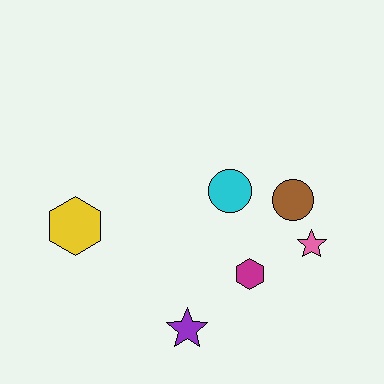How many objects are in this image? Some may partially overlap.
There are 6 objects.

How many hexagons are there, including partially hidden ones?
There are 2 hexagons.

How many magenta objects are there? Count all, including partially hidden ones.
There is 1 magenta object.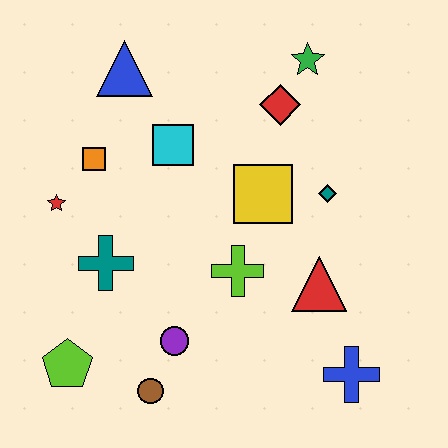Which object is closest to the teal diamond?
The yellow square is closest to the teal diamond.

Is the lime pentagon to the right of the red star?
Yes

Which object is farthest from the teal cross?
The green star is farthest from the teal cross.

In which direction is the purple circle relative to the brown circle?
The purple circle is above the brown circle.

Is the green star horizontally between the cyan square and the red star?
No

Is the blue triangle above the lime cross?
Yes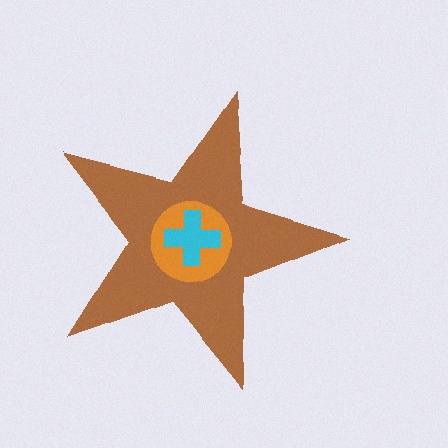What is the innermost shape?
The cyan cross.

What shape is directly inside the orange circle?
The cyan cross.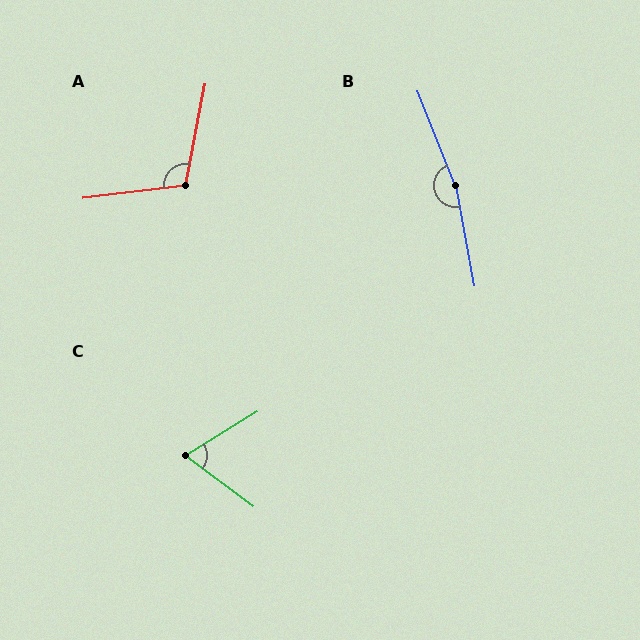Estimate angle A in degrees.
Approximately 108 degrees.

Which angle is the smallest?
C, at approximately 68 degrees.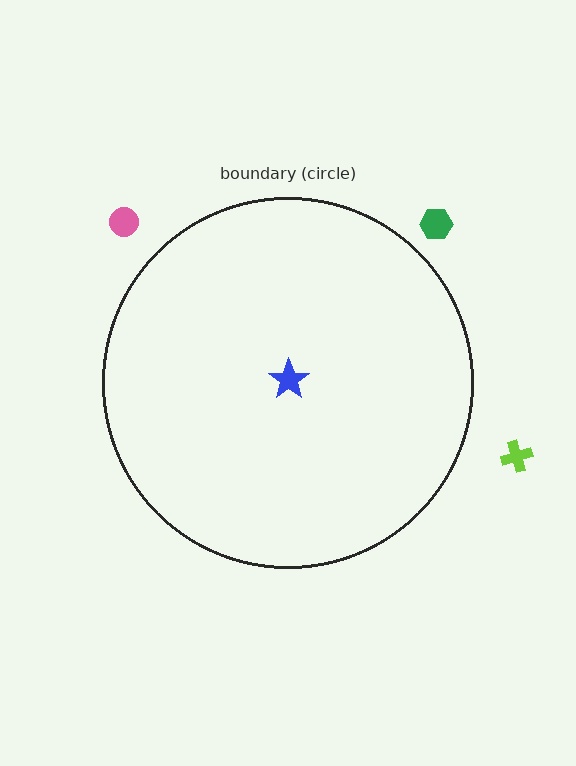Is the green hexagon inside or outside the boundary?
Outside.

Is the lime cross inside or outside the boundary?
Outside.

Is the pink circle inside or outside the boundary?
Outside.